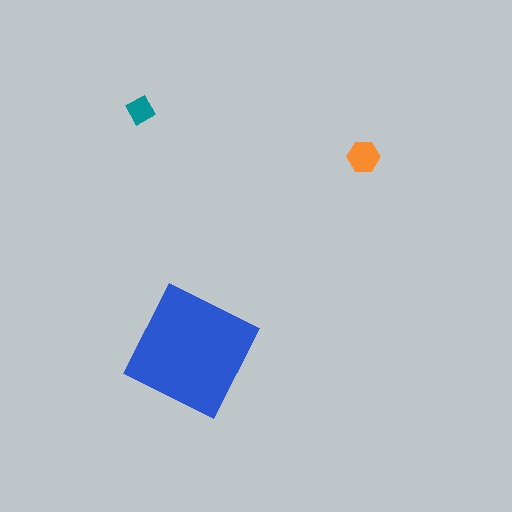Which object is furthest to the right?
The orange hexagon is rightmost.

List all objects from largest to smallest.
The blue square, the orange hexagon, the teal diamond.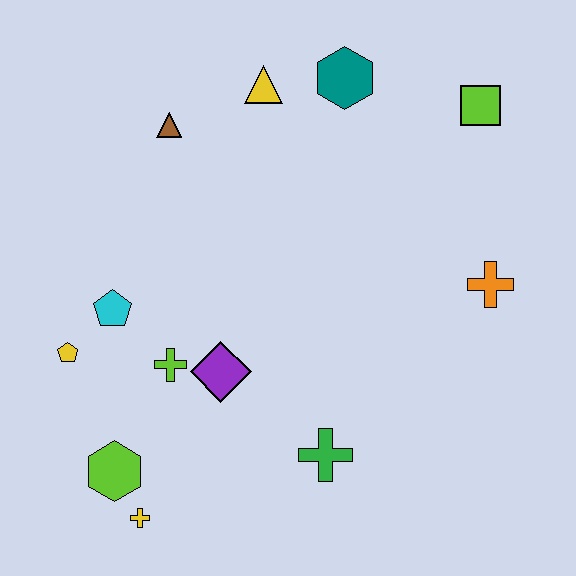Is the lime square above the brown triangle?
Yes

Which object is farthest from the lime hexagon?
The lime square is farthest from the lime hexagon.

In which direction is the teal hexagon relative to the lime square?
The teal hexagon is to the left of the lime square.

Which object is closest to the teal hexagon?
The yellow triangle is closest to the teal hexagon.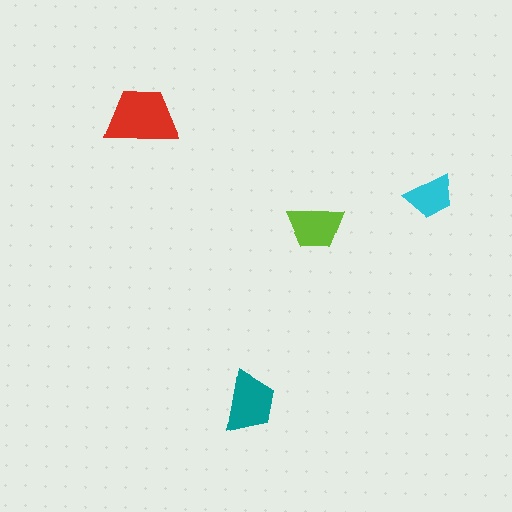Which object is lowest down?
The teal trapezoid is bottommost.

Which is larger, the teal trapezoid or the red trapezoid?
The red one.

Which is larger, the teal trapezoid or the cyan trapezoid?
The teal one.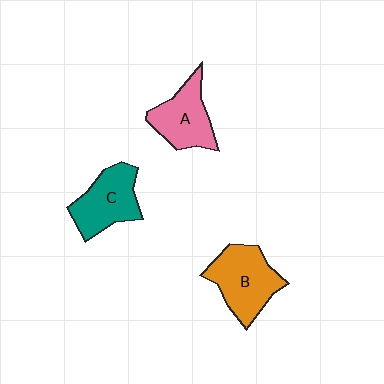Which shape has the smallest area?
Shape A (pink).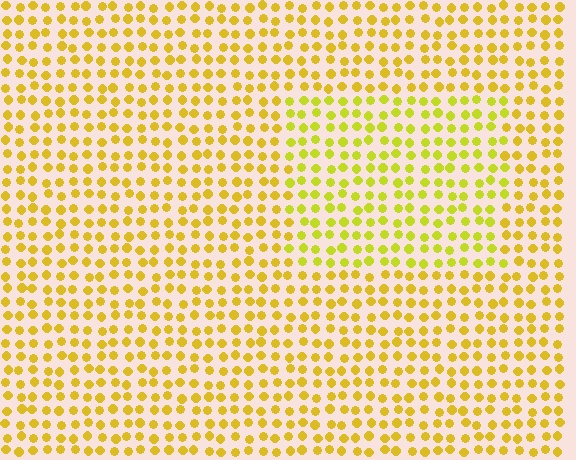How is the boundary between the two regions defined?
The boundary is defined purely by a slight shift in hue (about 19 degrees). Spacing, size, and orientation are identical on both sides.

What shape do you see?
I see a rectangle.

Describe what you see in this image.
The image is filled with small yellow elements in a uniform arrangement. A rectangle-shaped region is visible where the elements are tinted to a slightly different hue, forming a subtle color boundary.